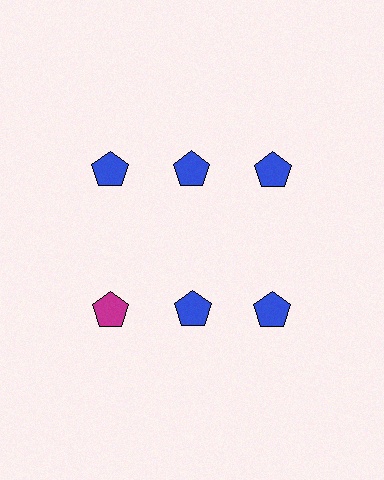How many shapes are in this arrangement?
There are 6 shapes arranged in a grid pattern.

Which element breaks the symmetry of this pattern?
The magenta pentagon in the second row, leftmost column breaks the symmetry. All other shapes are blue pentagons.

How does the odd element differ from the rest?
It has a different color: magenta instead of blue.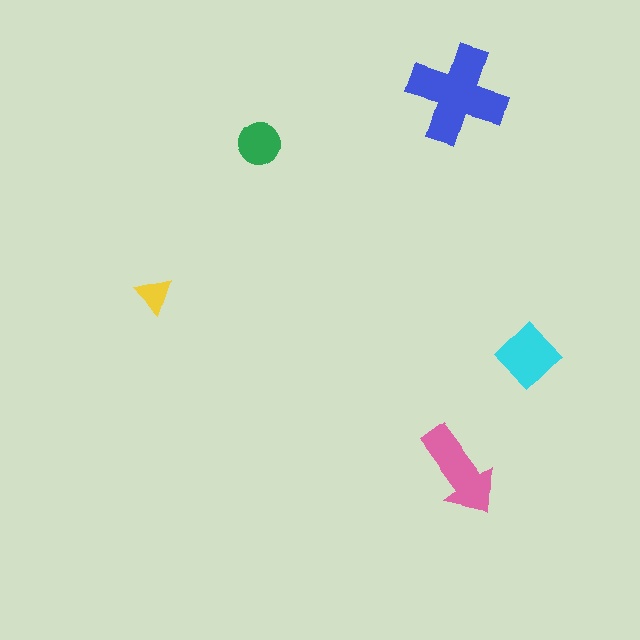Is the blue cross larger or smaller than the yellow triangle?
Larger.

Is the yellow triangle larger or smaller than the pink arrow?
Smaller.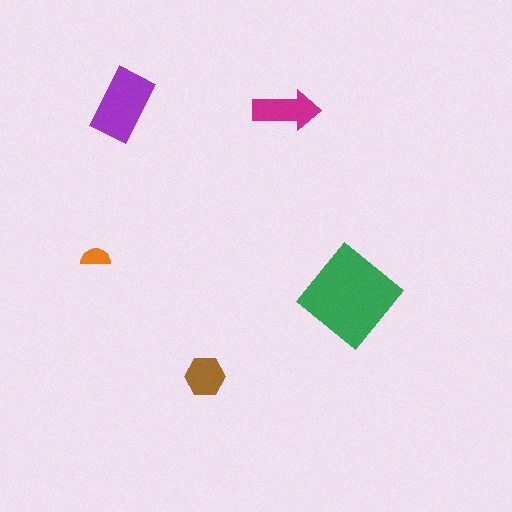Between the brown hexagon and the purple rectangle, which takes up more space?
The purple rectangle.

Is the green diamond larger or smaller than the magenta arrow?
Larger.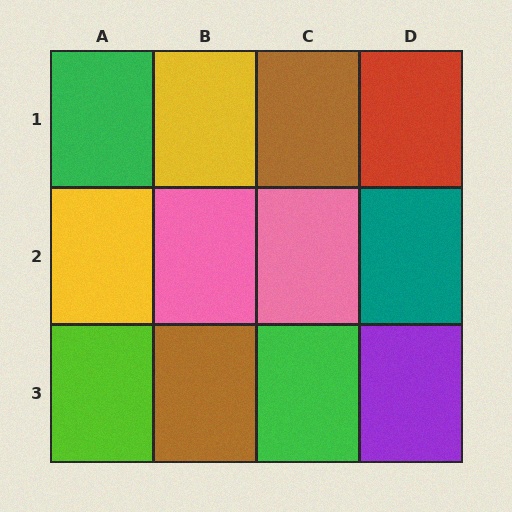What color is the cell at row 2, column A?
Yellow.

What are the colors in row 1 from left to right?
Green, yellow, brown, red.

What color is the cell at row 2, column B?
Pink.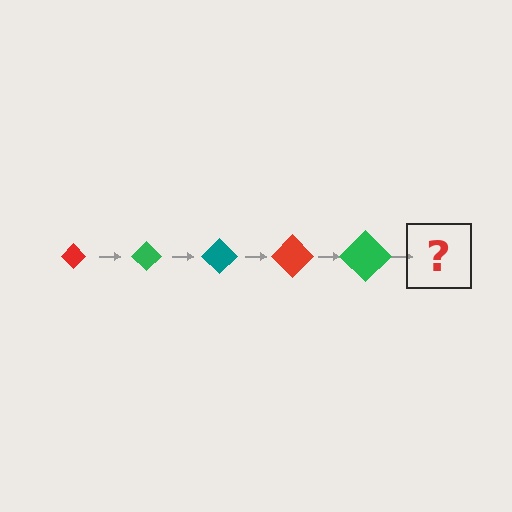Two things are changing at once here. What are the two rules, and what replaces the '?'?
The two rules are that the diamond grows larger each step and the color cycles through red, green, and teal. The '?' should be a teal diamond, larger than the previous one.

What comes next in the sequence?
The next element should be a teal diamond, larger than the previous one.